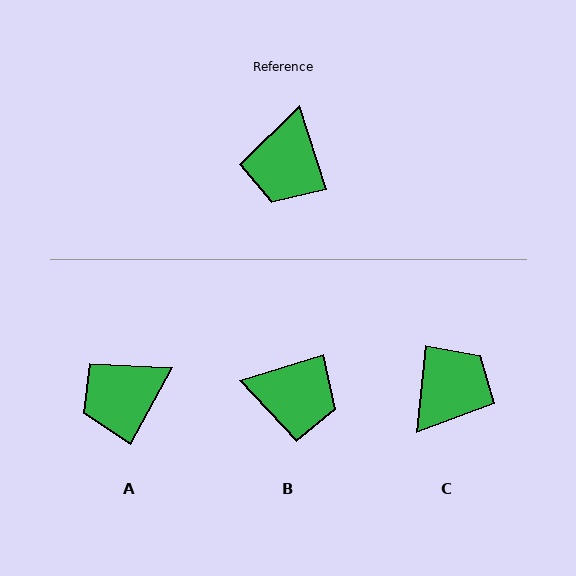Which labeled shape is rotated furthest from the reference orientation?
C, about 156 degrees away.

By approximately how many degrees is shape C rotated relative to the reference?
Approximately 156 degrees counter-clockwise.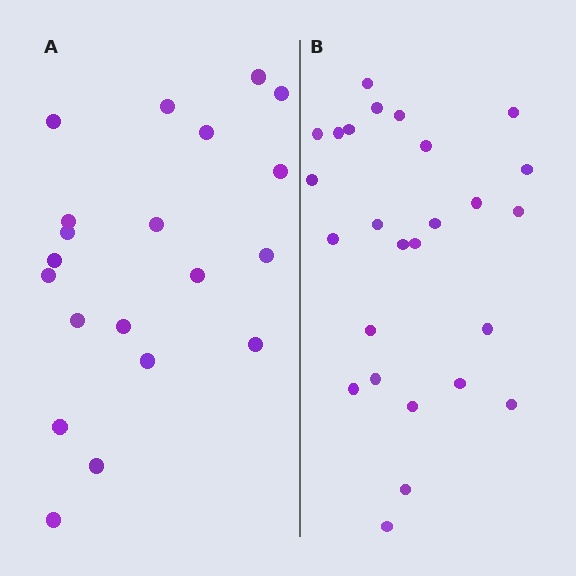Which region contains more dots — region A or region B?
Region B (the right region) has more dots.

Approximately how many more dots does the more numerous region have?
Region B has about 6 more dots than region A.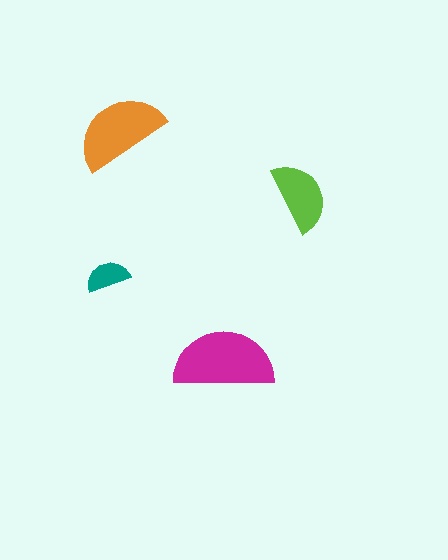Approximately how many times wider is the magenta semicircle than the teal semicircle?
About 2.5 times wider.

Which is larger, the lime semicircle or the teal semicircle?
The lime one.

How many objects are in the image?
There are 4 objects in the image.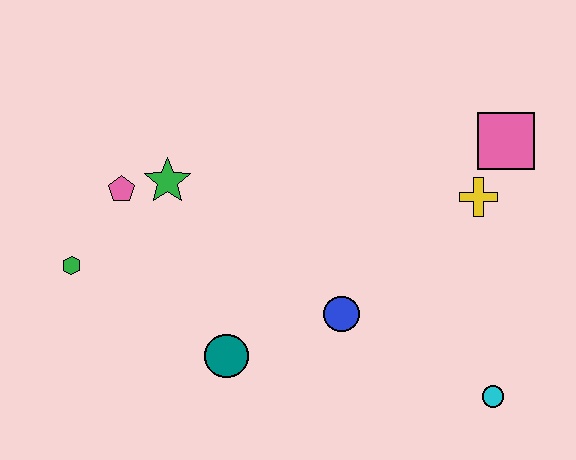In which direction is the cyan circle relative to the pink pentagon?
The cyan circle is to the right of the pink pentagon.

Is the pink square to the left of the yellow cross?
No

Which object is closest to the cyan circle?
The blue circle is closest to the cyan circle.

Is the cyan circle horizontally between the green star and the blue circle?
No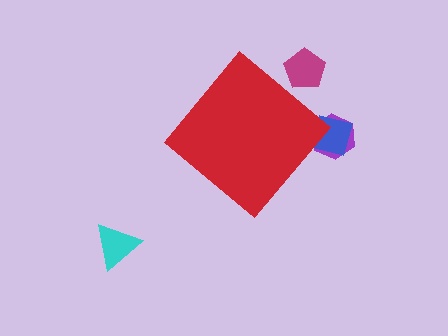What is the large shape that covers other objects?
A red diamond.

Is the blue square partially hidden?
Yes, the blue square is partially hidden behind the red diamond.